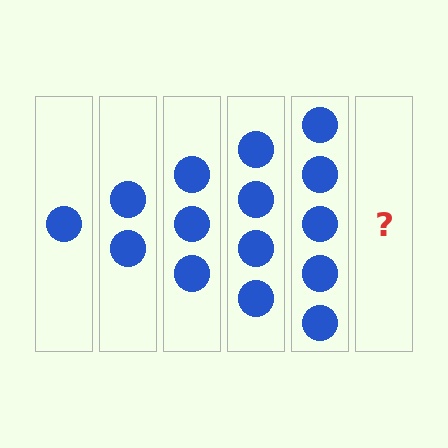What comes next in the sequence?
The next element should be 6 circles.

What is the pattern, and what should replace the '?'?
The pattern is that each step adds one more circle. The '?' should be 6 circles.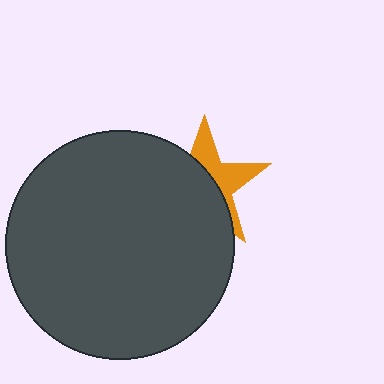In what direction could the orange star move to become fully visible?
The orange star could move toward the upper-right. That would shift it out from behind the dark gray circle entirely.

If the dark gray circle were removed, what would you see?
You would see the complete orange star.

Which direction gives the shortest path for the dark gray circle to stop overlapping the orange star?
Moving toward the lower-left gives the shortest separation.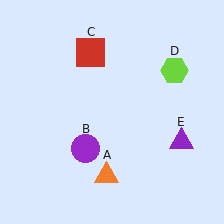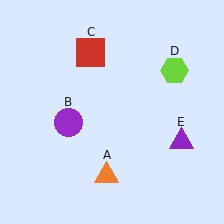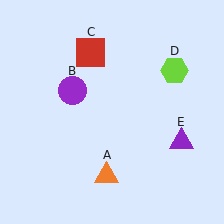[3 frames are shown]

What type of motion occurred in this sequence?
The purple circle (object B) rotated clockwise around the center of the scene.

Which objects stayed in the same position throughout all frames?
Orange triangle (object A) and red square (object C) and lime hexagon (object D) and purple triangle (object E) remained stationary.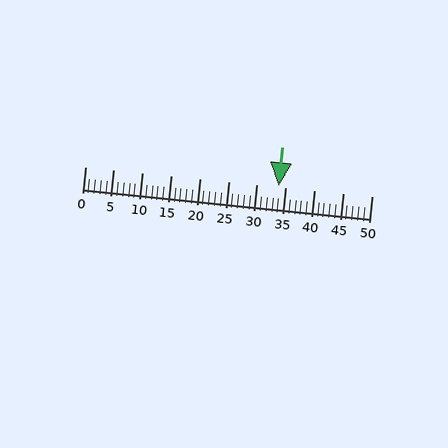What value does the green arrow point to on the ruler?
The green arrow points to approximately 34.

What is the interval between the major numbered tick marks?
The major tick marks are spaced 5 units apart.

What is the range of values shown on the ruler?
The ruler shows values from 0 to 50.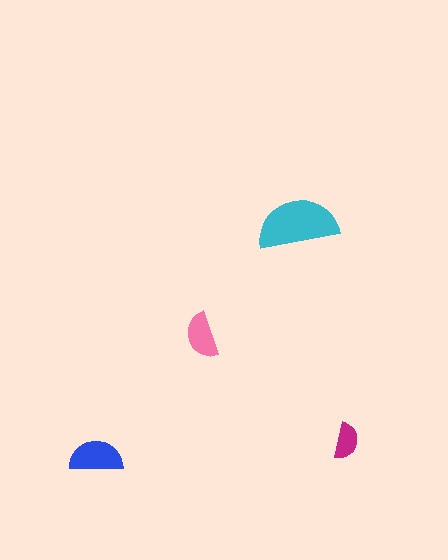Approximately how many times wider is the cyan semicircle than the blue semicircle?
About 1.5 times wider.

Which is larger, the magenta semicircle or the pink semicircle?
The pink one.